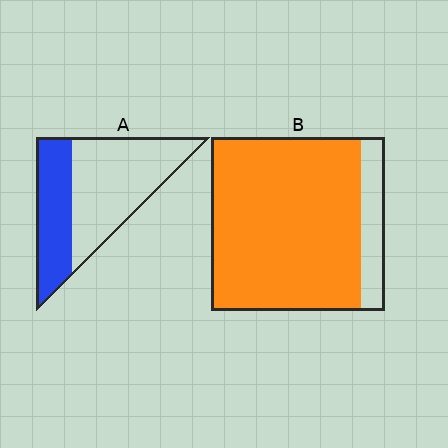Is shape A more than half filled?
No.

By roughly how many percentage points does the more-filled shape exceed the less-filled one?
By roughly 50 percentage points (B over A).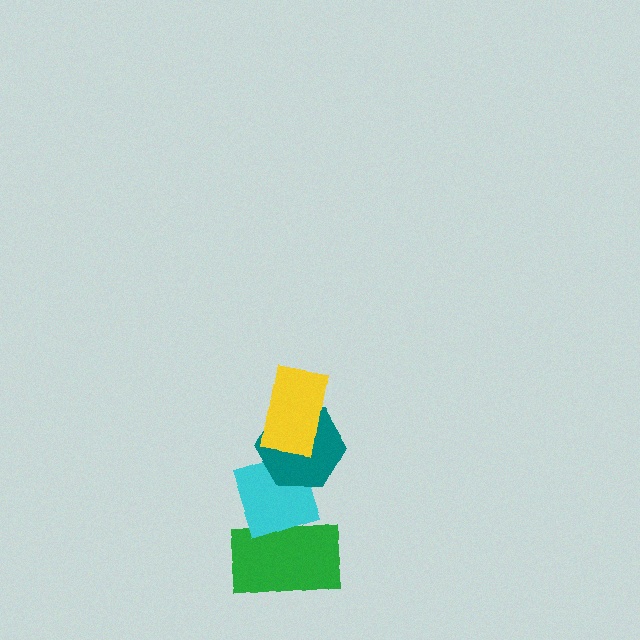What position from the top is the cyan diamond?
The cyan diamond is 3rd from the top.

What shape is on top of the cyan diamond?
The teal hexagon is on top of the cyan diamond.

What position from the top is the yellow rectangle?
The yellow rectangle is 1st from the top.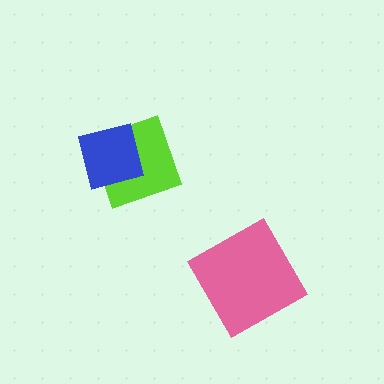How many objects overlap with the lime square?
1 object overlaps with the lime square.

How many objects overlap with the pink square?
0 objects overlap with the pink square.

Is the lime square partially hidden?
Yes, it is partially covered by another shape.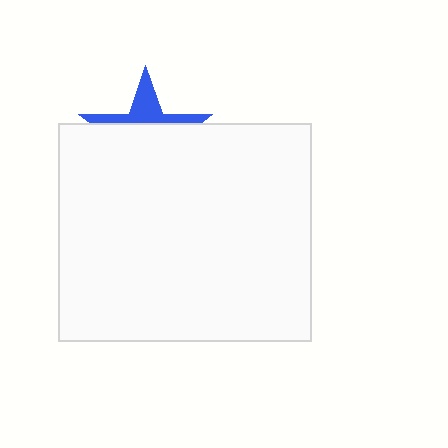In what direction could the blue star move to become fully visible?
The blue star could move up. That would shift it out from behind the white rectangle entirely.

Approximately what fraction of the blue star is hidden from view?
Roughly 66% of the blue star is hidden behind the white rectangle.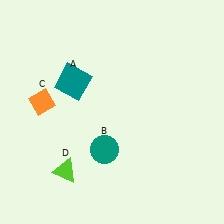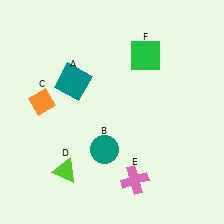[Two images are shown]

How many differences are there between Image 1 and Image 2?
There are 2 differences between the two images.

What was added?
A pink cross (E), a green square (F) were added in Image 2.